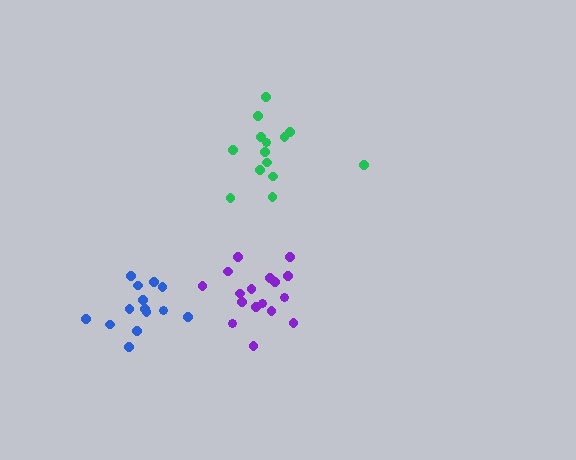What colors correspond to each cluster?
The clusters are colored: purple, green, blue.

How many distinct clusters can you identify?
There are 3 distinct clusters.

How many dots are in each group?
Group 1: 17 dots, Group 2: 14 dots, Group 3: 14 dots (45 total).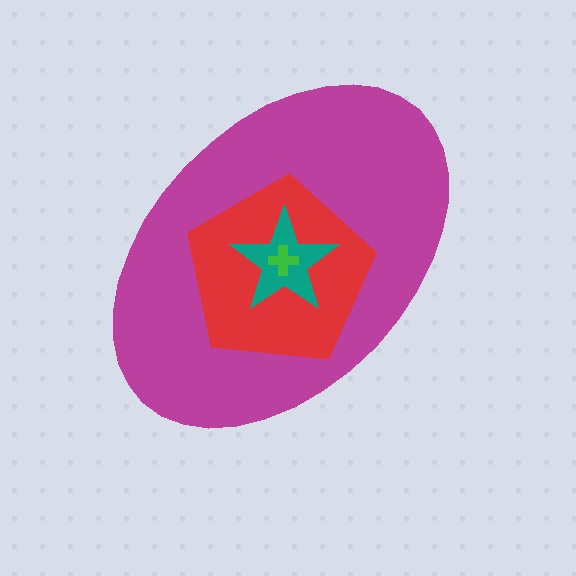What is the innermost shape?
The green cross.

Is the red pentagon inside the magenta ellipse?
Yes.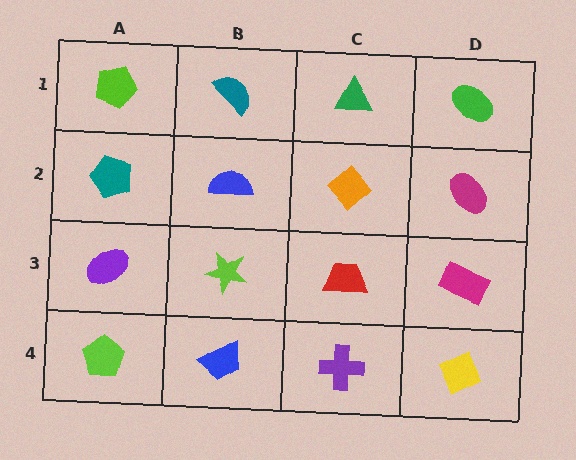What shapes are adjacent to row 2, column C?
A green triangle (row 1, column C), a red trapezoid (row 3, column C), a blue semicircle (row 2, column B), a magenta ellipse (row 2, column D).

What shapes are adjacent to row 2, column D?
A green ellipse (row 1, column D), a magenta rectangle (row 3, column D), an orange diamond (row 2, column C).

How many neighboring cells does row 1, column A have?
2.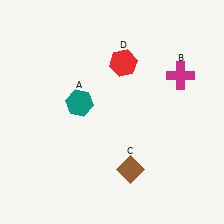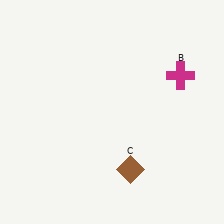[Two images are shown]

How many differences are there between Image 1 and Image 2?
There are 2 differences between the two images.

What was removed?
The teal hexagon (A), the red hexagon (D) were removed in Image 2.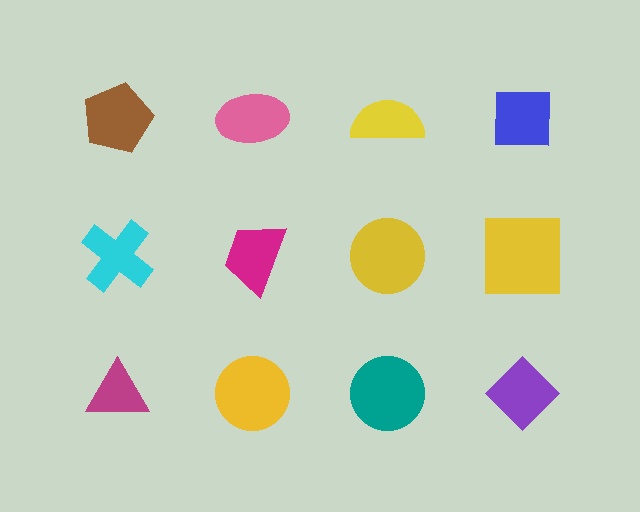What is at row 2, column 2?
A magenta trapezoid.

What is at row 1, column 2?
A pink ellipse.